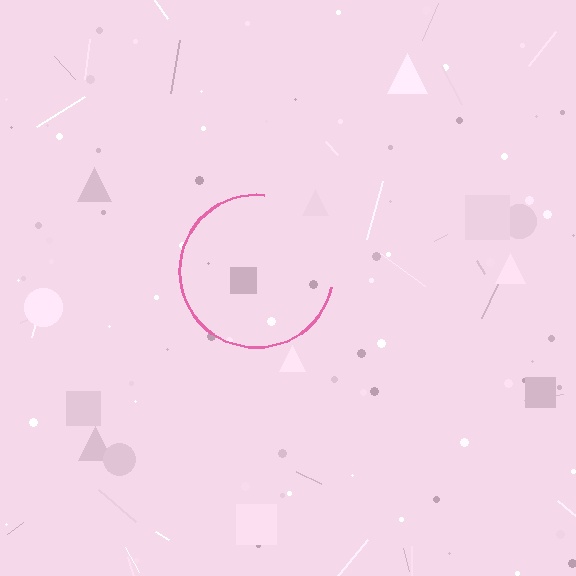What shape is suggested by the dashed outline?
The dashed outline suggests a circle.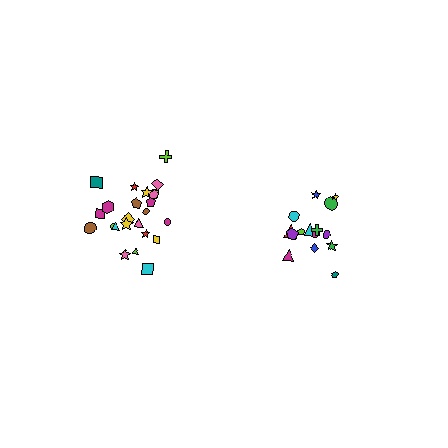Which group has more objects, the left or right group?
The left group.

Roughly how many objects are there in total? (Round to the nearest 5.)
Roughly 40 objects in total.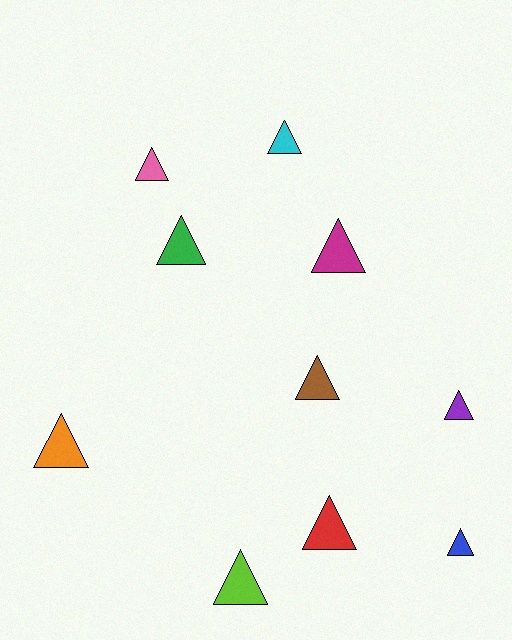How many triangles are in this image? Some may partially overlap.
There are 10 triangles.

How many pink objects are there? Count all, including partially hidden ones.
There is 1 pink object.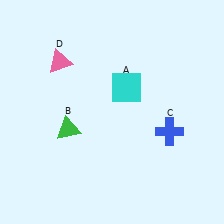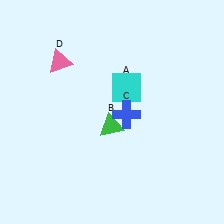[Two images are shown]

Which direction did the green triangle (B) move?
The green triangle (B) moved right.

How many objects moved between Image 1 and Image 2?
2 objects moved between the two images.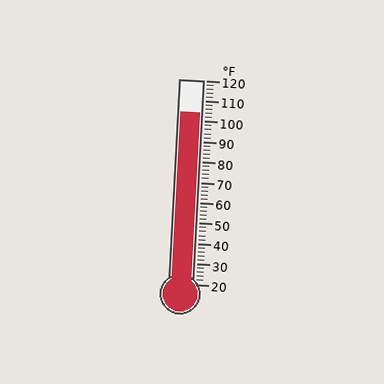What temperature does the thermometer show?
The thermometer shows approximately 104°F.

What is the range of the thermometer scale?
The thermometer scale ranges from 20°F to 120°F.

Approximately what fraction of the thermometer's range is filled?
The thermometer is filled to approximately 85% of its range.